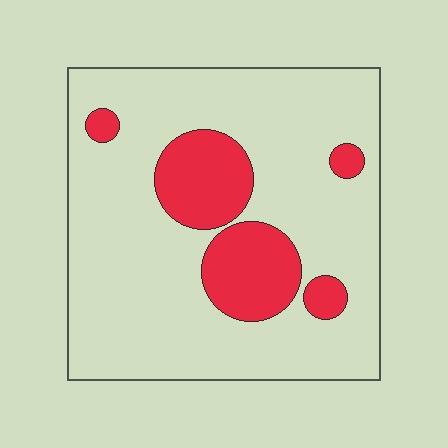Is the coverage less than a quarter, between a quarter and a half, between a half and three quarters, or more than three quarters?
Less than a quarter.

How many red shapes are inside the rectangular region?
5.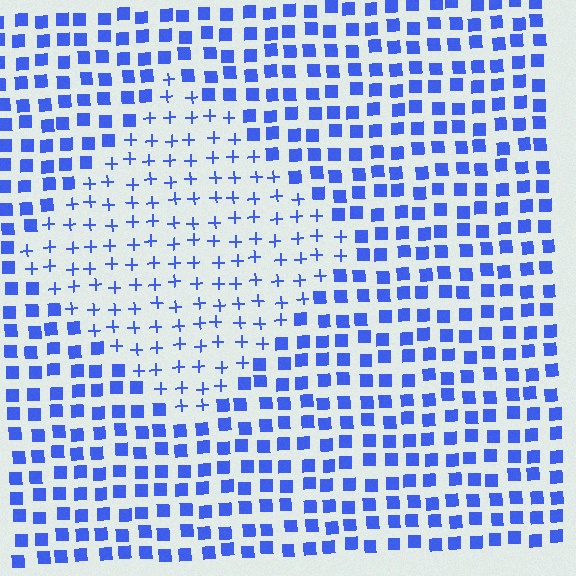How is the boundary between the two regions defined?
The boundary is defined by a change in element shape: plus signs inside vs. squares outside. All elements share the same color and spacing.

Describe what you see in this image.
The image is filled with small blue elements arranged in a uniform grid. A diamond-shaped region contains plus signs, while the surrounding area contains squares. The boundary is defined purely by the change in element shape.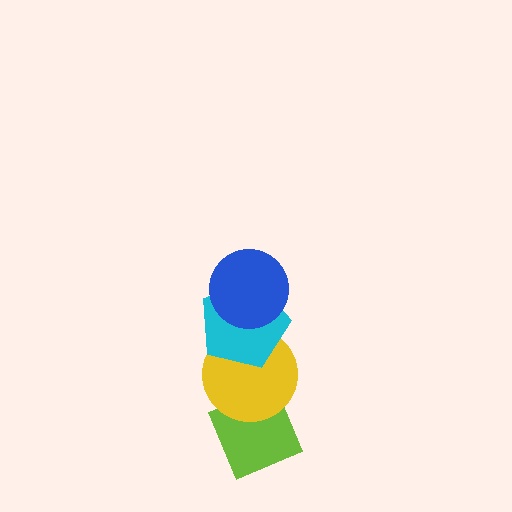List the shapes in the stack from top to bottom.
From top to bottom: the blue circle, the cyan pentagon, the yellow circle, the lime diamond.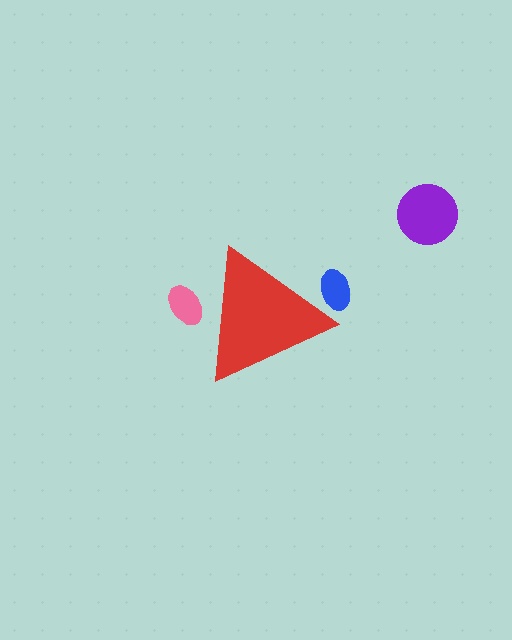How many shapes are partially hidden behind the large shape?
2 shapes are partially hidden.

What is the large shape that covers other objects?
A red triangle.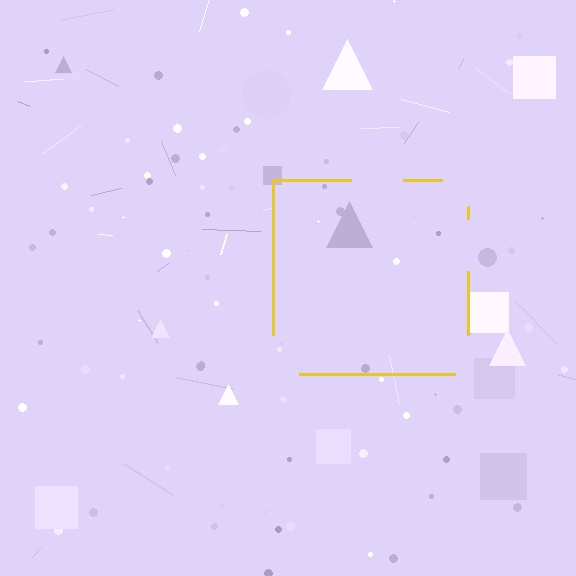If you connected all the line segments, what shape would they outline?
They would outline a square.